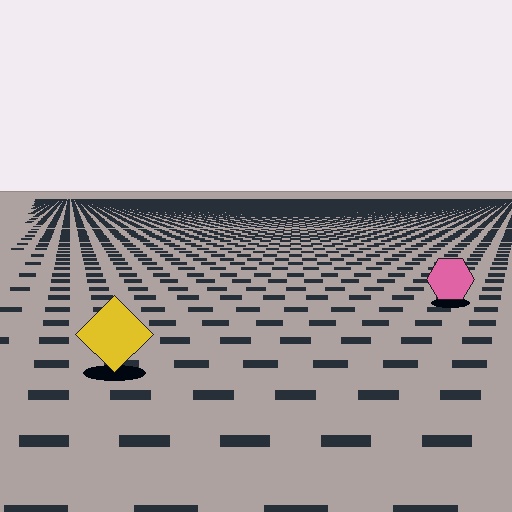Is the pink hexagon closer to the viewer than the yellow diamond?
No. The yellow diamond is closer — you can tell from the texture gradient: the ground texture is coarser near it.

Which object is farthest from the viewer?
The pink hexagon is farthest from the viewer. It appears smaller and the ground texture around it is denser.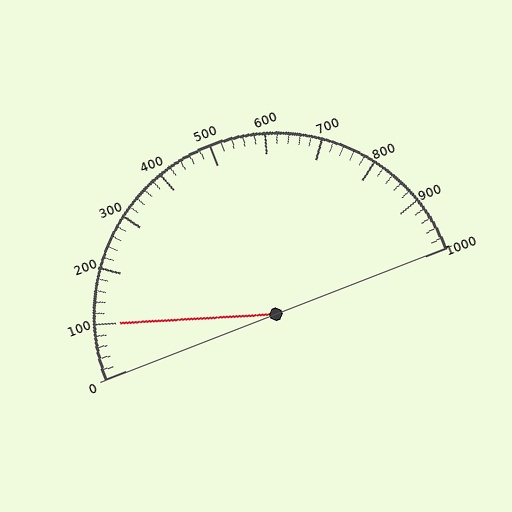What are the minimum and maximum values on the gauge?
The gauge ranges from 0 to 1000.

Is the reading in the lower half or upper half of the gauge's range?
The reading is in the lower half of the range (0 to 1000).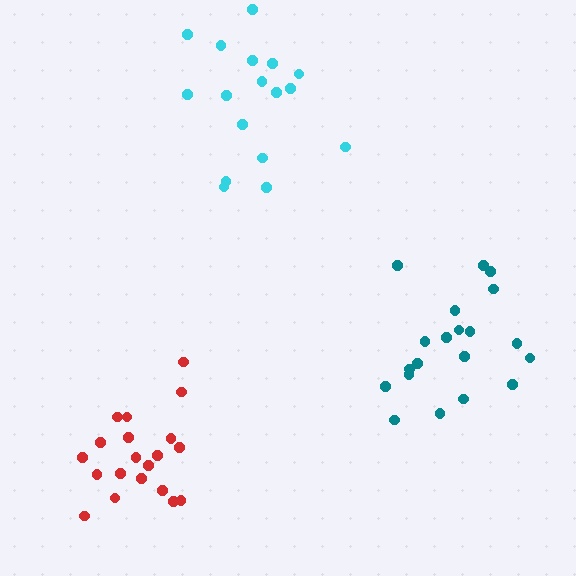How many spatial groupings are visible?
There are 3 spatial groupings.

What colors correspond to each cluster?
The clusters are colored: cyan, teal, red.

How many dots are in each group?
Group 1: 17 dots, Group 2: 20 dots, Group 3: 20 dots (57 total).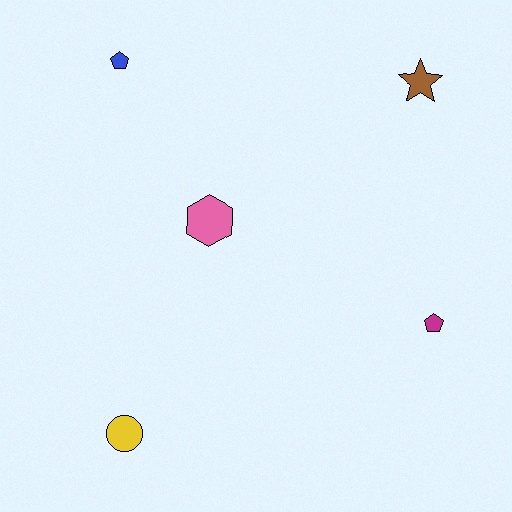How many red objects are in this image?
There are no red objects.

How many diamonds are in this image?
There are no diamonds.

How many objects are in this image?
There are 5 objects.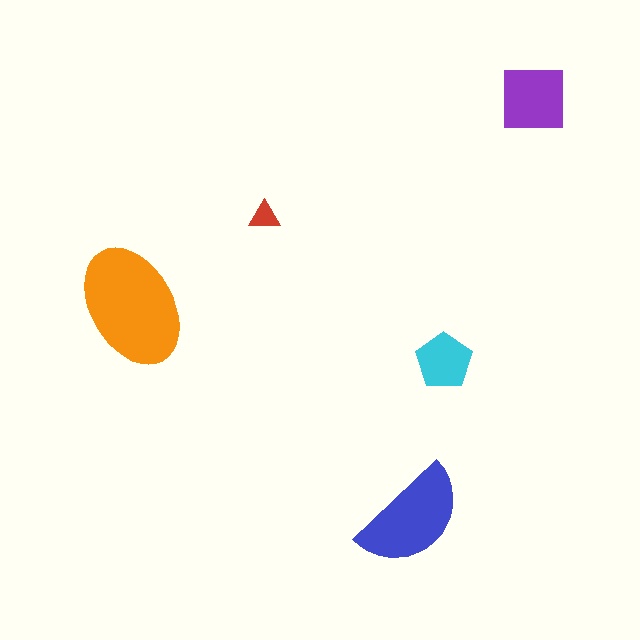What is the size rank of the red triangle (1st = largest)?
5th.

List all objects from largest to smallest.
The orange ellipse, the blue semicircle, the purple square, the cyan pentagon, the red triangle.